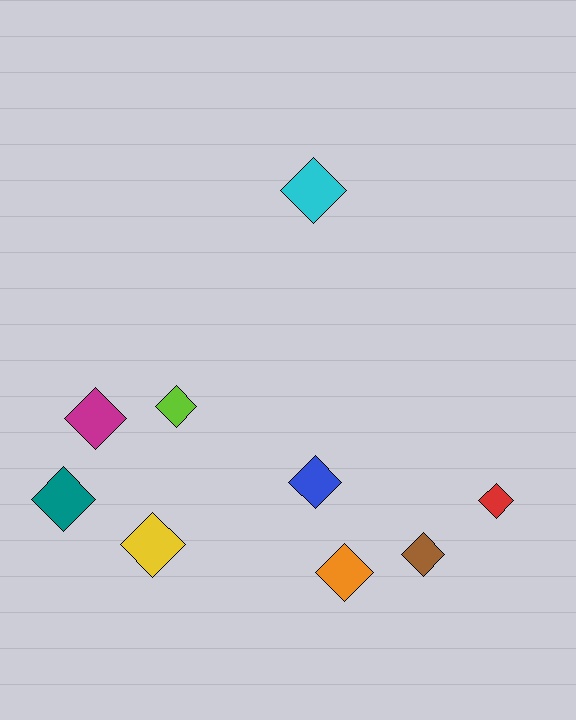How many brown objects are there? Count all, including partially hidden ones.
There is 1 brown object.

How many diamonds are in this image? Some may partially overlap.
There are 9 diamonds.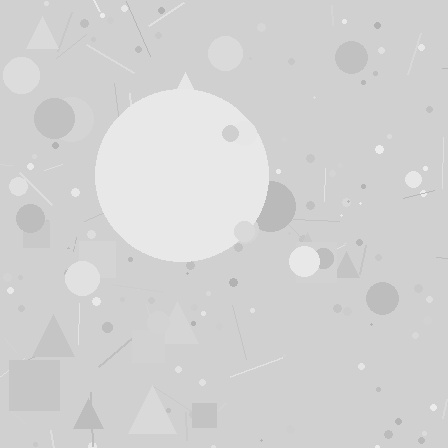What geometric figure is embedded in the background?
A circle is embedded in the background.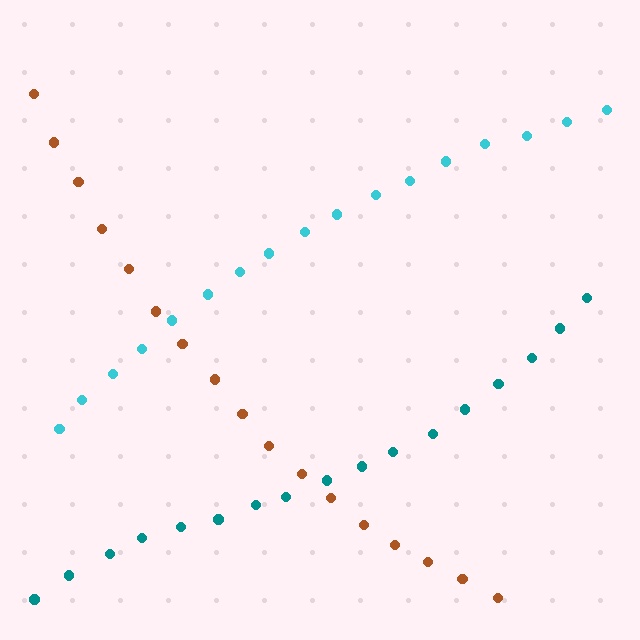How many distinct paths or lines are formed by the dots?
There are 3 distinct paths.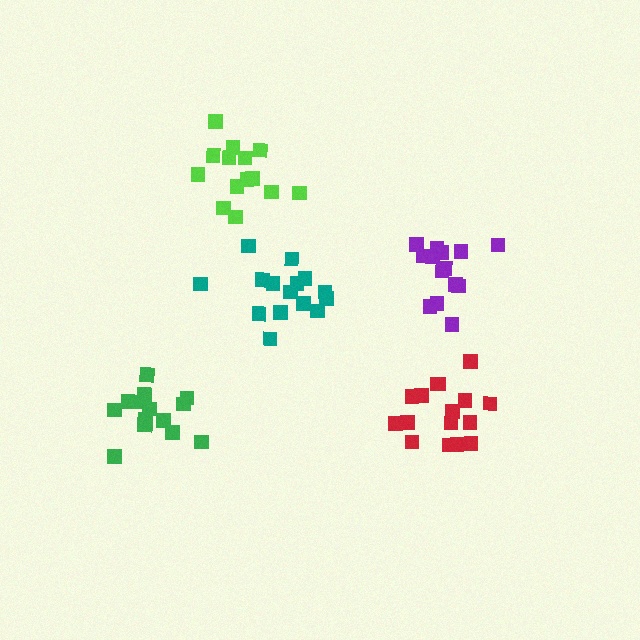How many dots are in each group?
Group 1: 14 dots, Group 2: 14 dots, Group 3: 15 dots, Group 4: 16 dots, Group 5: 15 dots (74 total).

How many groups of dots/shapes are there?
There are 5 groups.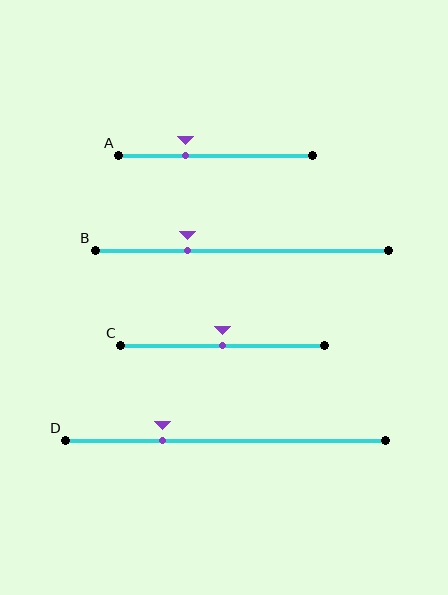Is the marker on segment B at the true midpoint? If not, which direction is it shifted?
No, the marker on segment B is shifted to the left by about 19% of the segment length.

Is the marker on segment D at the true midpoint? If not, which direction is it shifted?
No, the marker on segment D is shifted to the left by about 20% of the segment length.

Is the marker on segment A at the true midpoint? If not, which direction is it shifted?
No, the marker on segment A is shifted to the left by about 15% of the segment length.